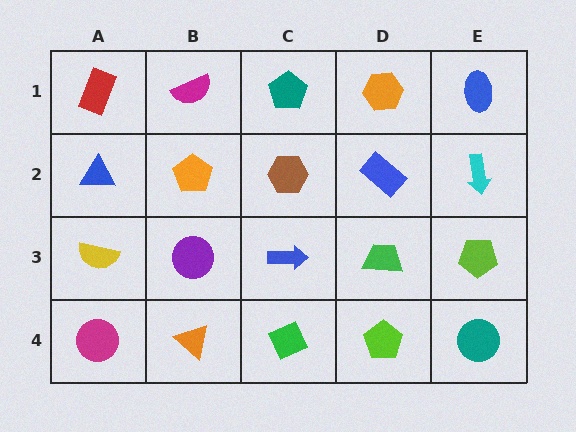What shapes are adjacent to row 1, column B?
An orange pentagon (row 2, column B), a red rectangle (row 1, column A), a teal pentagon (row 1, column C).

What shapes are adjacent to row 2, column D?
An orange hexagon (row 1, column D), a green trapezoid (row 3, column D), a brown hexagon (row 2, column C), a cyan arrow (row 2, column E).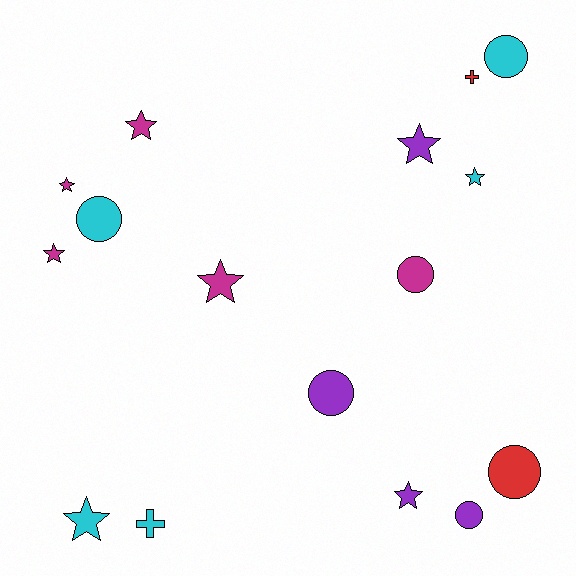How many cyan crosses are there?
There is 1 cyan cross.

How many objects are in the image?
There are 16 objects.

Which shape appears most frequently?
Star, with 8 objects.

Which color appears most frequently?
Cyan, with 5 objects.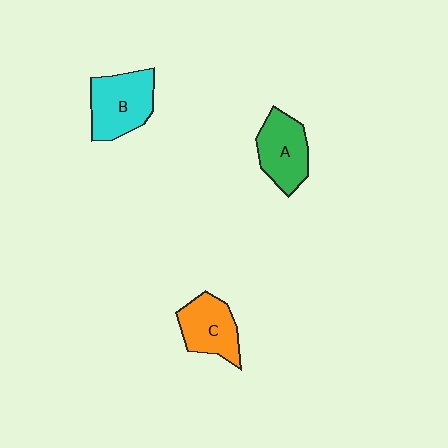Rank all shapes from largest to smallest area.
From largest to smallest: B (cyan), A (green), C (orange).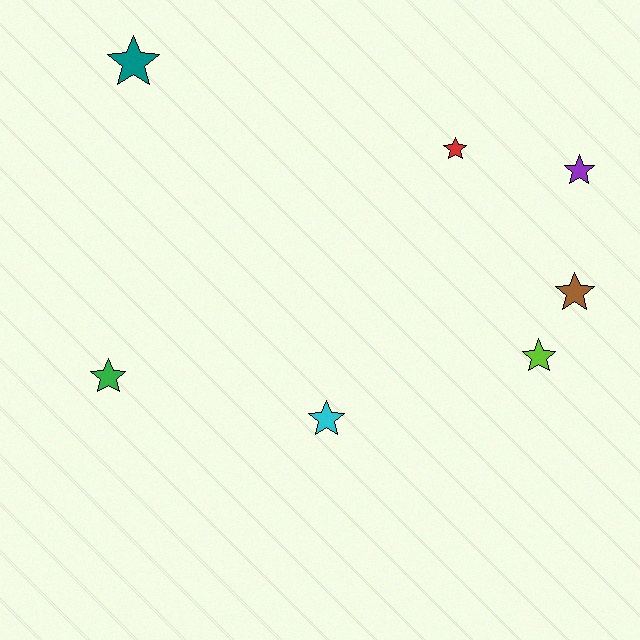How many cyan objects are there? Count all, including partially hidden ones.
There is 1 cyan object.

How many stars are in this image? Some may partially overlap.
There are 7 stars.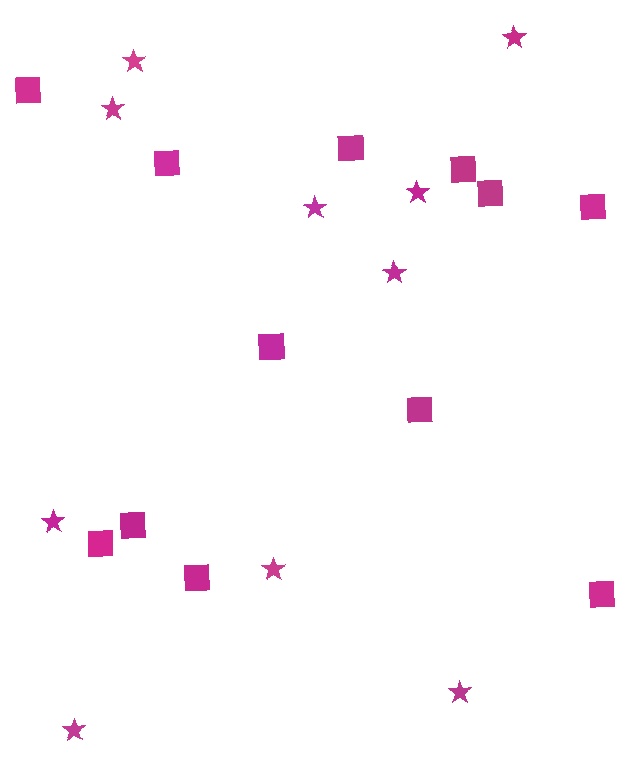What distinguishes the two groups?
There are 2 groups: one group of stars (10) and one group of squares (12).